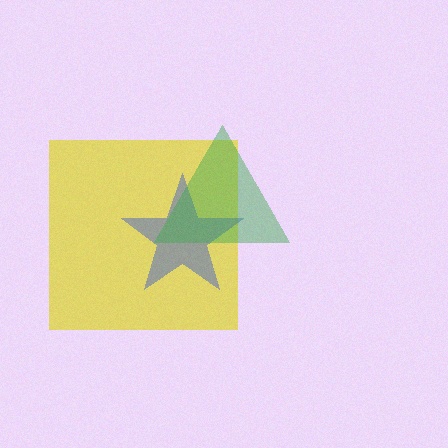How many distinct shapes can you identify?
There are 3 distinct shapes: a yellow square, a blue star, a green triangle.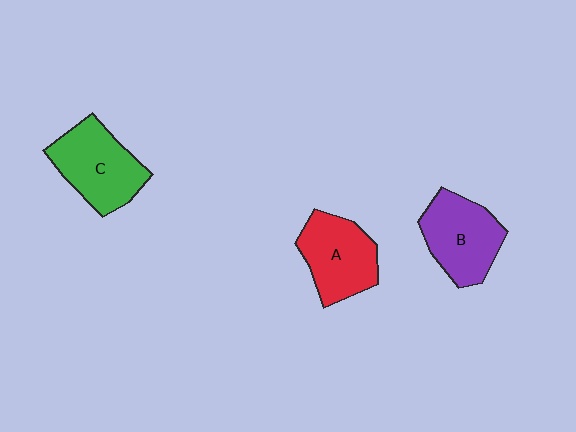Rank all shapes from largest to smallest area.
From largest to smallest: C (green), B (purple), A (red).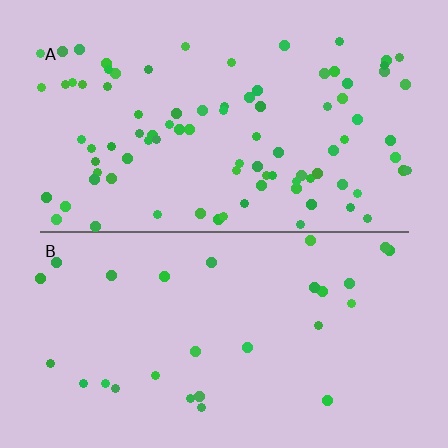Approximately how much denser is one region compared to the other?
Approximately 3.2× — region A over region B.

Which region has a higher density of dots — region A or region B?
A (the top).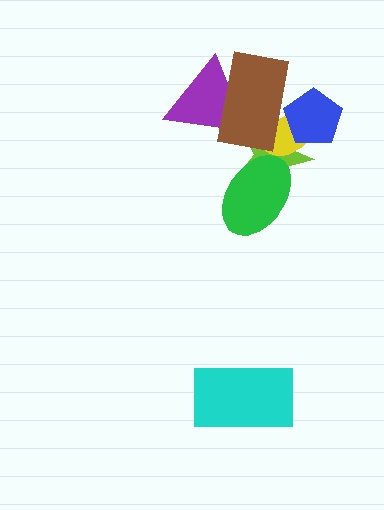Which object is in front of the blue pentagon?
The brown rectangle is in front of the blue pentagon.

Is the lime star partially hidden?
Yes, it is partially covered by another shape.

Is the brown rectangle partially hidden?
No, no other shape covers it.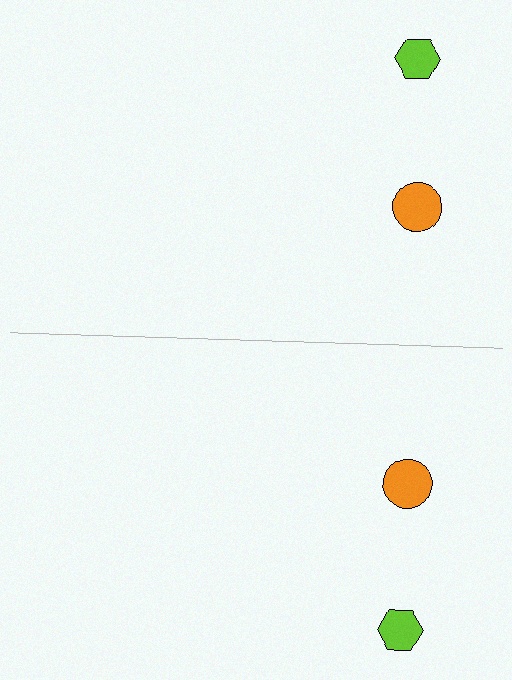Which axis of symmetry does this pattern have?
The pattern has a horizontal axis of symmetry running through the center of the image.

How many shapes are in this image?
There are 4 shapes in this image.